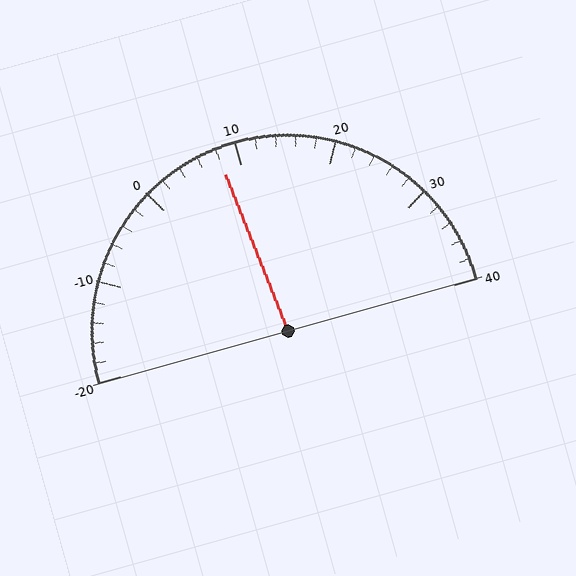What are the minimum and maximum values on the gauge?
The gauge ranges from -20 to 40.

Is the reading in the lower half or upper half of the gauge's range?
The reading is in the lower half of the range (-20 to 40).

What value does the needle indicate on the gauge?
The needle indicates approximately 8.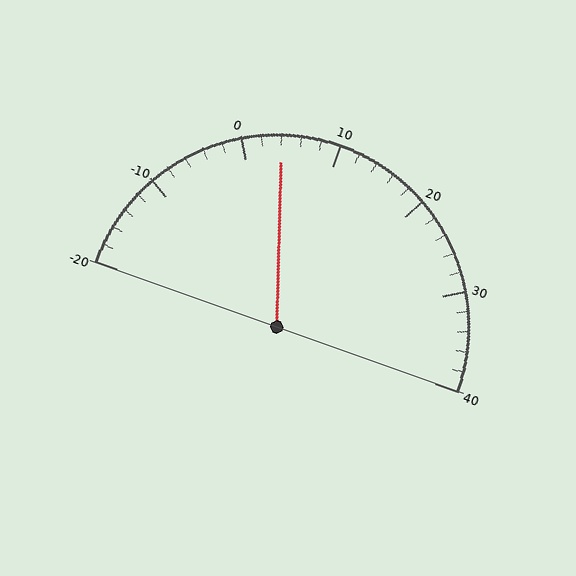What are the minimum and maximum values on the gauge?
The gauge ranges from -20 to 40.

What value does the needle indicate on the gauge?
The needle indicates approximately 4.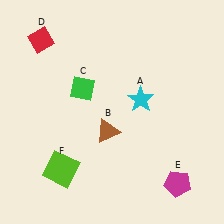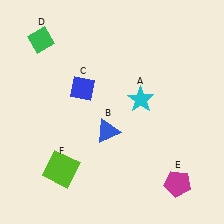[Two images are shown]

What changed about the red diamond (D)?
In Image 1, D is red. In Image 2, it changed to green.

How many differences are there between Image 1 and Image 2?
There are 3 differences between the two images.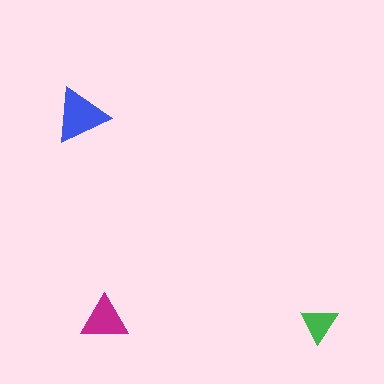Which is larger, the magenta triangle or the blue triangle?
The blue one.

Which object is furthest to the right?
The green triangle is rightmost.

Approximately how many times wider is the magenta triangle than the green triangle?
About 1.5 times wider.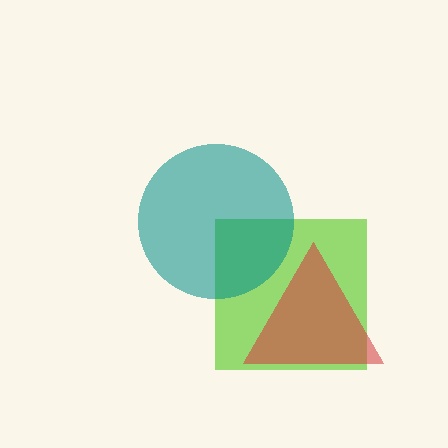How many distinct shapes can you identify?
There are 3 distinct shapes: a lime square, a teal circle, a red triangle.